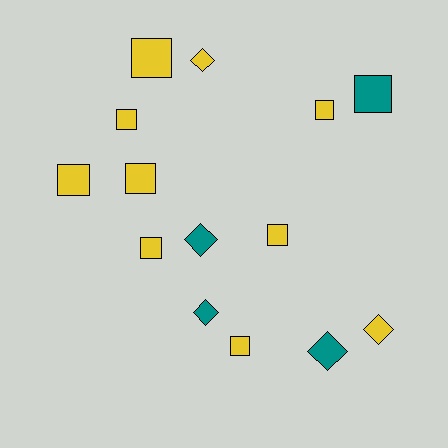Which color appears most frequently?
Yellow, with 10 objects.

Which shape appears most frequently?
Square, with 9 objects.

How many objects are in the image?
There are 14 objects.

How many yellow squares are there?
There are 8 yellow squares.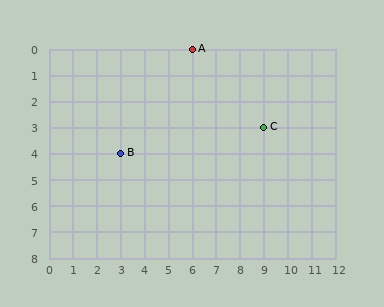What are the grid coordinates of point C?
Point C is at grid coordinates (9, 3).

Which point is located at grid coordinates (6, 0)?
Point A is at (6, 0).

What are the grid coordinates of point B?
Point B is at grid coordinates (3, 4).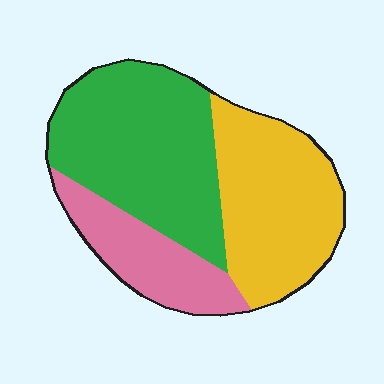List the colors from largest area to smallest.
From largest to smallest: green, yellow, pink.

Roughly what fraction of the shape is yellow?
Yellow takes up about three eighths (3/8) of the shape.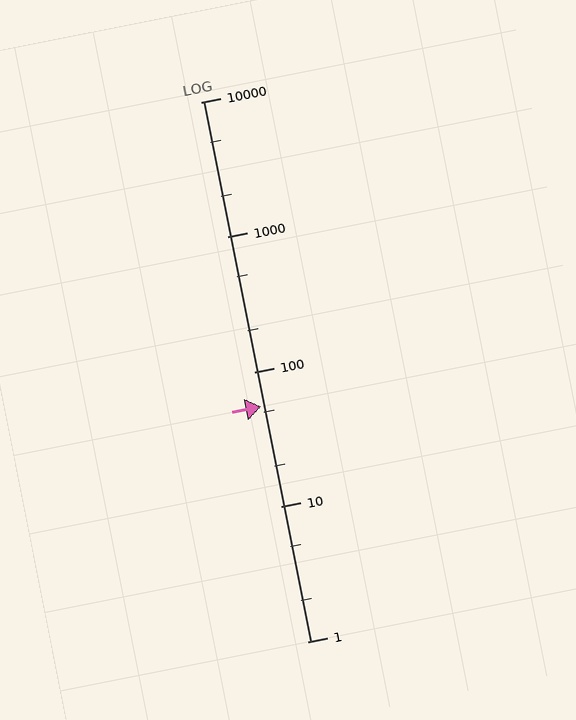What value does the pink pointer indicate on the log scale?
The pointer indicates approximately 55.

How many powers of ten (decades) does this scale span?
The scale spans 4 decades, from 1 to 10000.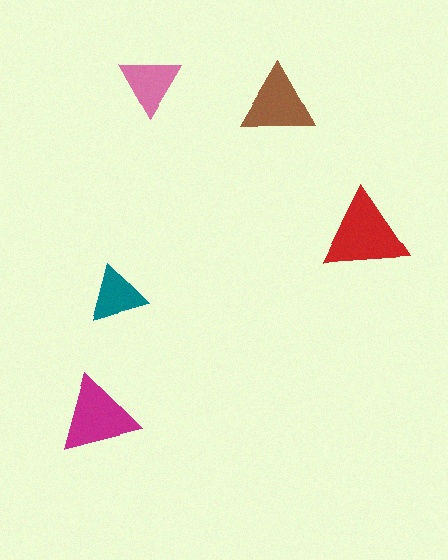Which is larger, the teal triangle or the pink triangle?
The pink one.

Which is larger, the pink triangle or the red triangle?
The red one.